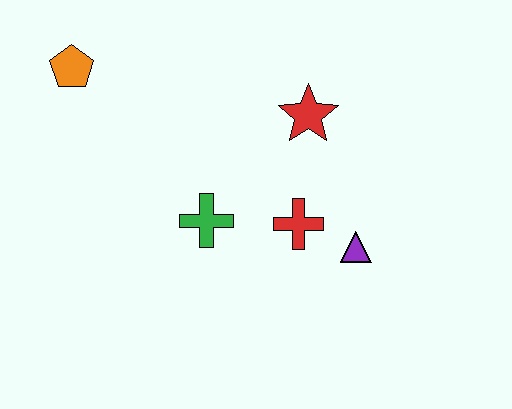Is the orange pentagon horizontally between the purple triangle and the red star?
No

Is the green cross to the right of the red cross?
No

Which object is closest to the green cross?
The red cross is closest to the green cross.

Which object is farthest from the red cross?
The orange pentagon is farthest from the red cross.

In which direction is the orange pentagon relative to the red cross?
The orange pentagon is to the left of the red cross.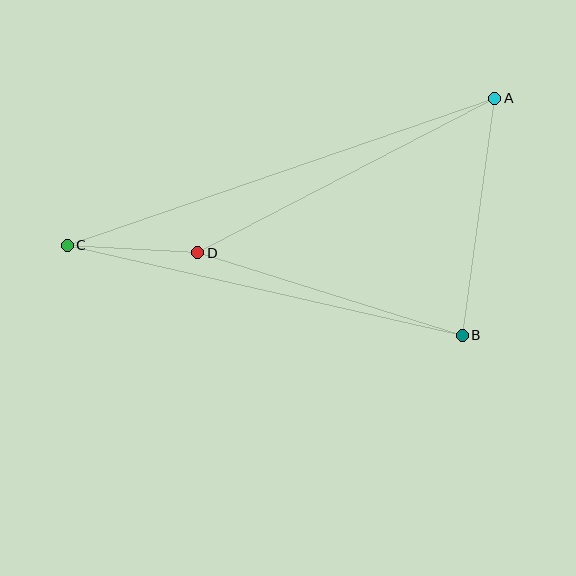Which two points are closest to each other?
Points C and D are closest to each other.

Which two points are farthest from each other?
Points A and C are farthest from each other.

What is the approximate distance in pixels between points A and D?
The distance between A and D is approximately 335 pixels.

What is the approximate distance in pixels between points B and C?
The distance between B and C is approximately 405 pixels.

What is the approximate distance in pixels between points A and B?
The distance between A and B is approximately 240 pixels.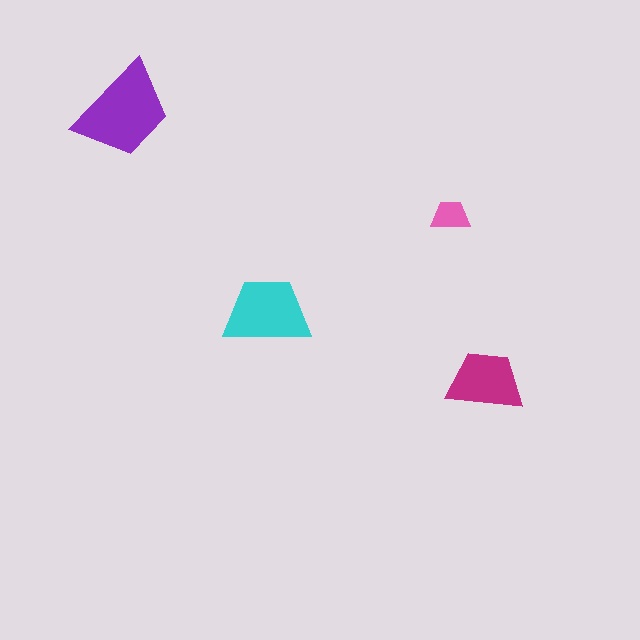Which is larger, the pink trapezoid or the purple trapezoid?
The purple one.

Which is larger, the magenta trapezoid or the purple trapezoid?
The purple one.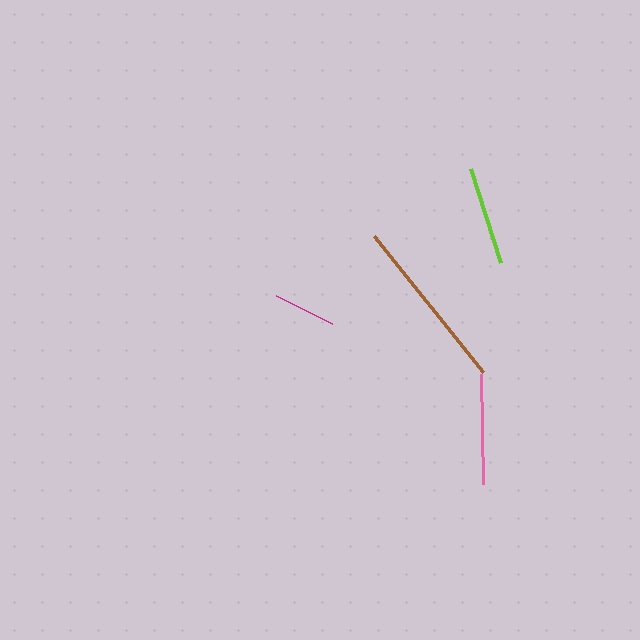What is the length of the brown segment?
The brown segment is approximately 175 pixels long.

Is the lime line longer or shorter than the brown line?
The brown line is longer than the lime line.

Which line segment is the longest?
The brown line is the longest at approximately 175 pixels.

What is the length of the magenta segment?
The magenta segment is approximately 63 pixels long.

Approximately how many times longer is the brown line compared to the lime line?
The brown line is approximately 1.8 times the length of the lime line.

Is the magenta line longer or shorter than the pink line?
The pink line is longer than the magenta line.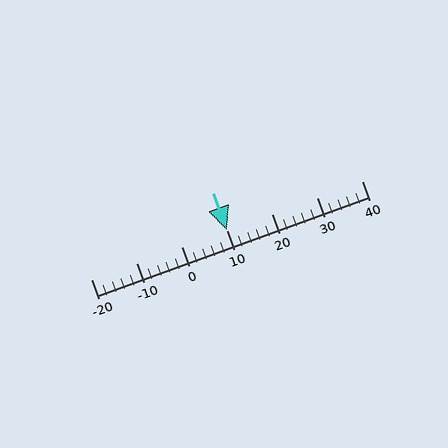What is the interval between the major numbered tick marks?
The major tick marks are spaced 10 units apart.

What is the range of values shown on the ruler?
The ruler shows values from -20 to 40.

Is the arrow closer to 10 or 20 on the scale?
The arrow is closer to 10.